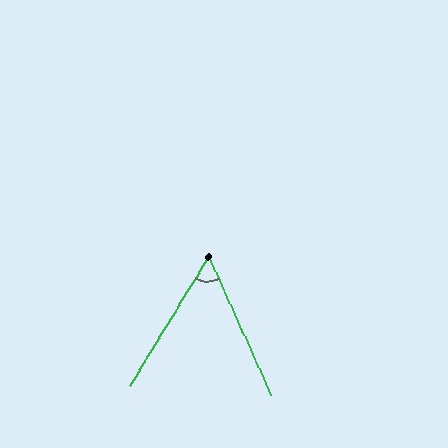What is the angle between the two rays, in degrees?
Approximately 55 degrees.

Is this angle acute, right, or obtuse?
It is acute.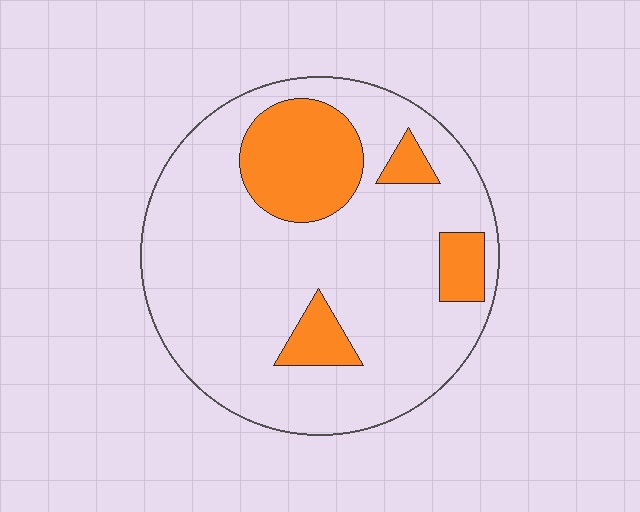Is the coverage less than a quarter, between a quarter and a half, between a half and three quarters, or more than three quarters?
Less than a quarter.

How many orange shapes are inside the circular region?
4.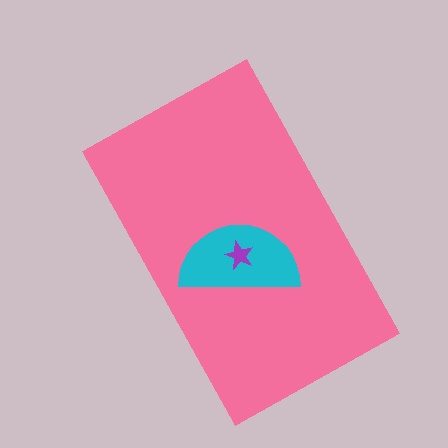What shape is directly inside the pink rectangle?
The cyan semicircle.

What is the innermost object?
The purple star.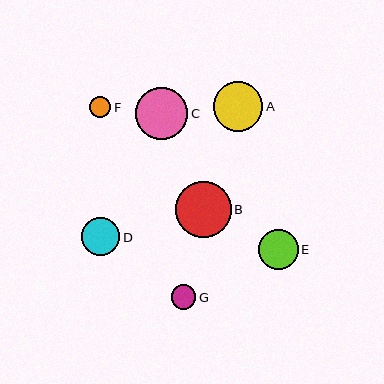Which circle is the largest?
Circle B is the largest with a size of approximately 56 pixels.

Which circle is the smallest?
Circle F is the smallest with a size of approximately 21 pixels.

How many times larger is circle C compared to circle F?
Circle C is approximately 2.5 times the size of circle F.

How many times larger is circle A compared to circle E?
Circle A is approximately 1.3 times the size of circle E.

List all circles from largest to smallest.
From largest to smallest: B, C, A, E, D, G, F.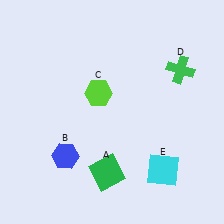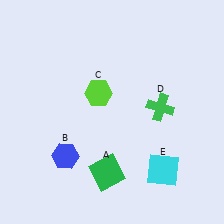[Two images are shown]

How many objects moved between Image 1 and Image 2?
1 object moved between the two images.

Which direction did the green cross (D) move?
The green cross (D) moved down.